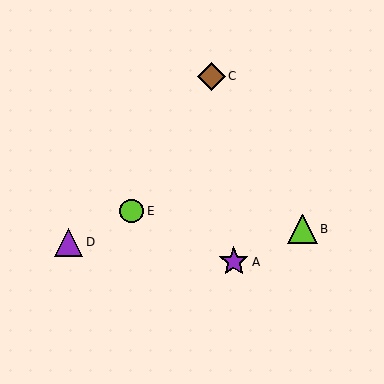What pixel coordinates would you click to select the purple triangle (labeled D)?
Click at (68, 242) to select the purple triangle D.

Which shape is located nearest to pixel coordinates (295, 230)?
The lime triangle (labeled B) at (303, 229) is nearest to that location.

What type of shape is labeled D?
Shape D is a purple triangle.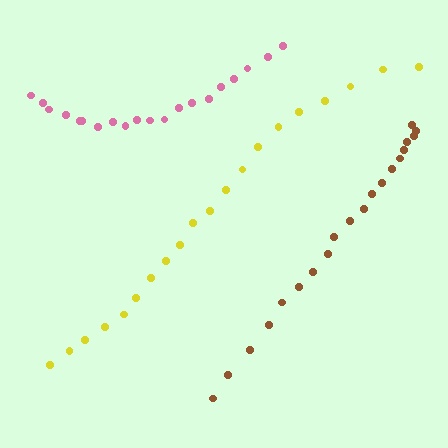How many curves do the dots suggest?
There are 3 distinct paths.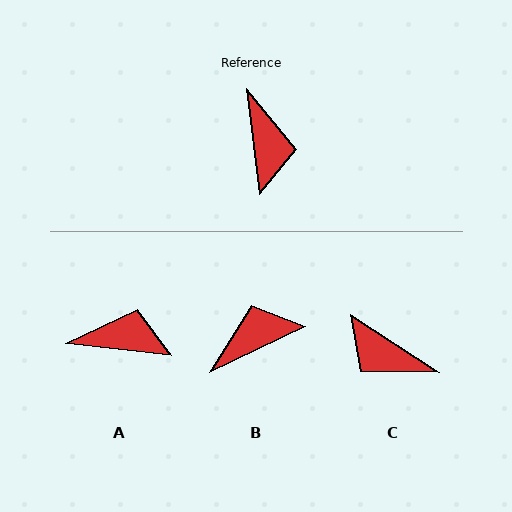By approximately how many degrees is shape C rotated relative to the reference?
Approximately 131 degrees clockwise.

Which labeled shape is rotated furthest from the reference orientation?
C, about 131 degrees away.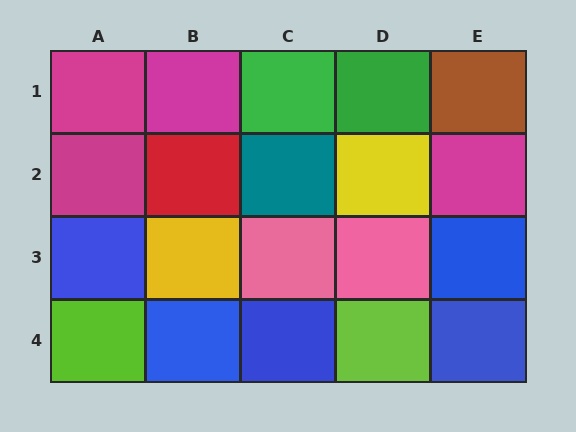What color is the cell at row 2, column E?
Magenta.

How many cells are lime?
2 cells are lime.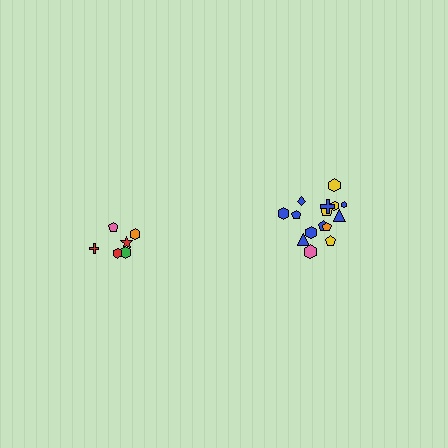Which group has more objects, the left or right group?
The right group.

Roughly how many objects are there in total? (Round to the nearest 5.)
Roughly 20 objects in total.